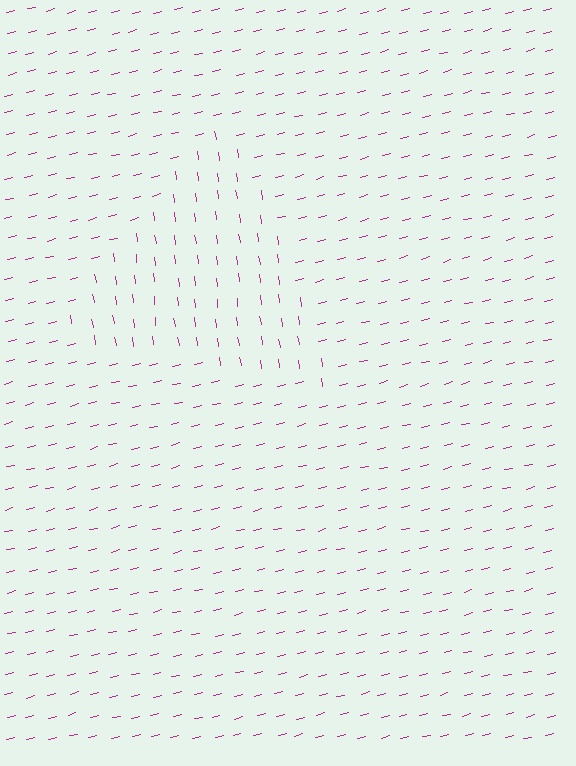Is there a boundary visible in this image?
Yes, there is a texture boundary formed by a change in line orientation.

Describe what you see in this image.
The image is filled with small magenta line segments. A triangle region in the image has lines oriented differently from the surrounding lines, creating a visible texture boundary.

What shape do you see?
I see a triangle.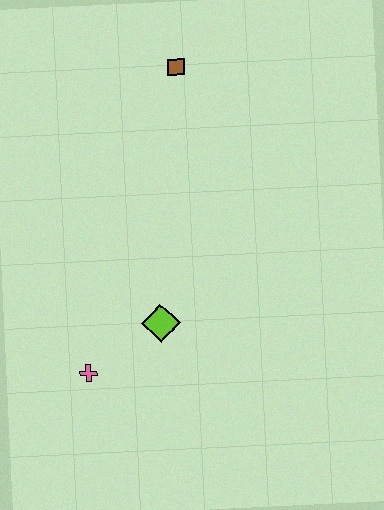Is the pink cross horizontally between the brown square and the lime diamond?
No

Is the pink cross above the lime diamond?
No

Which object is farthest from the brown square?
The pink cross is farthest from the brown square.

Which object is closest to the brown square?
The lime diamond is closest to the brown square.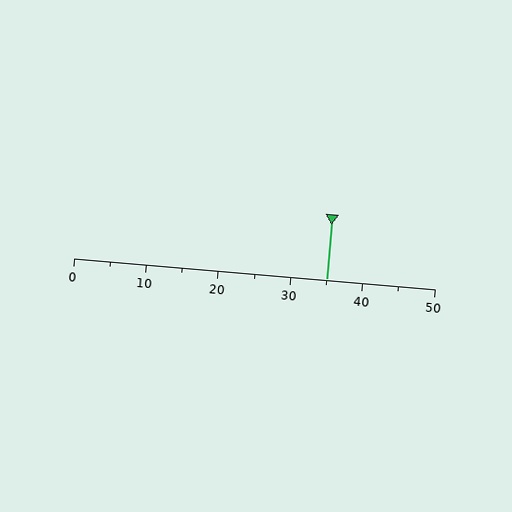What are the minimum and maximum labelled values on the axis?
The axis runs from 0 to 50.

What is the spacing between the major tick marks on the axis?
The major ticks are spaced 10 apart.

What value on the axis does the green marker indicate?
The marker indicates approximately 35.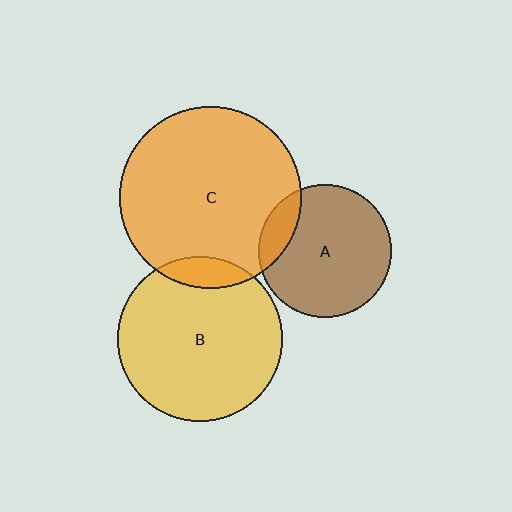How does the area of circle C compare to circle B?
Approximately 1.2 times.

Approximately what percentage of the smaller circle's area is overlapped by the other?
Approximately 15%.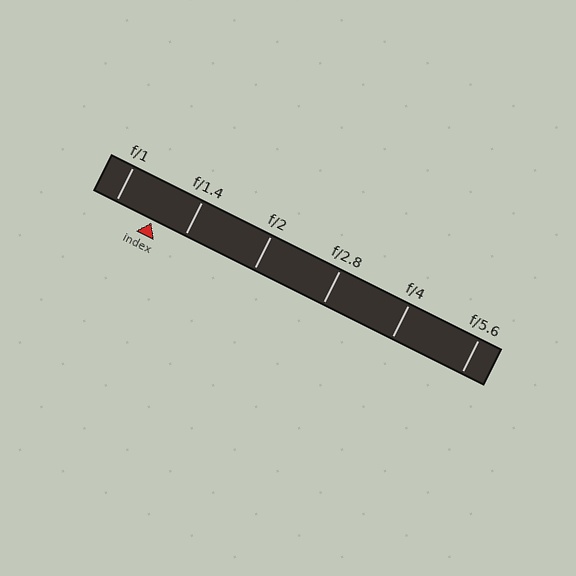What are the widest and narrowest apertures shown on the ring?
The widest aperture shown is f/1 and the narrowest is f/5.6.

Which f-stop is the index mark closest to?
The index mark is closest to f/1.4.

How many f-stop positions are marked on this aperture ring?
There are 6 f-stop positions marked.